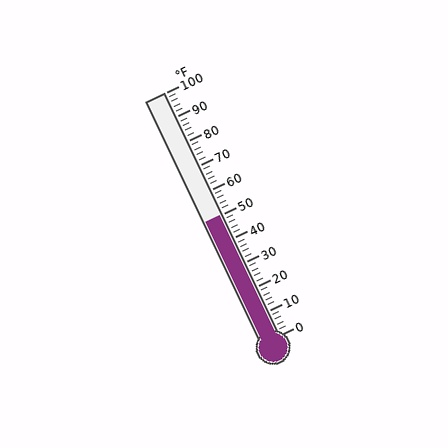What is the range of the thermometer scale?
The thermometer scale ranges from 0°F to 100°F.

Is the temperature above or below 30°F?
The temperature is above 30°F.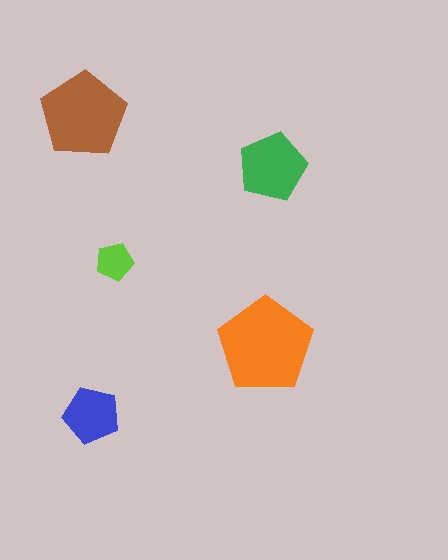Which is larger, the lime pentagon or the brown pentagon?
The brown one.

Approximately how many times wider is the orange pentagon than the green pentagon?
About 1.5 times wider.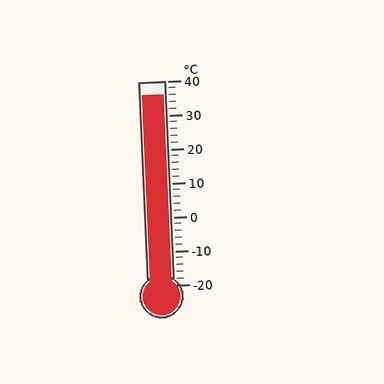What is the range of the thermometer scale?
The thermometer scale ranges from -20°C to 40°C.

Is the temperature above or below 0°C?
The temperature is above 0°C.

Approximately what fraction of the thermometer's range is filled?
The thermometer is filled to approximately 95% of its range.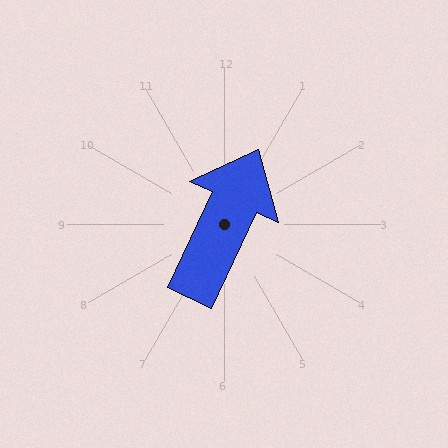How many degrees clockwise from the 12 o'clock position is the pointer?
Approximately 25 degrees.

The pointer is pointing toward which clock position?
Roughly 1 o'clock.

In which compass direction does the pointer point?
Northeast.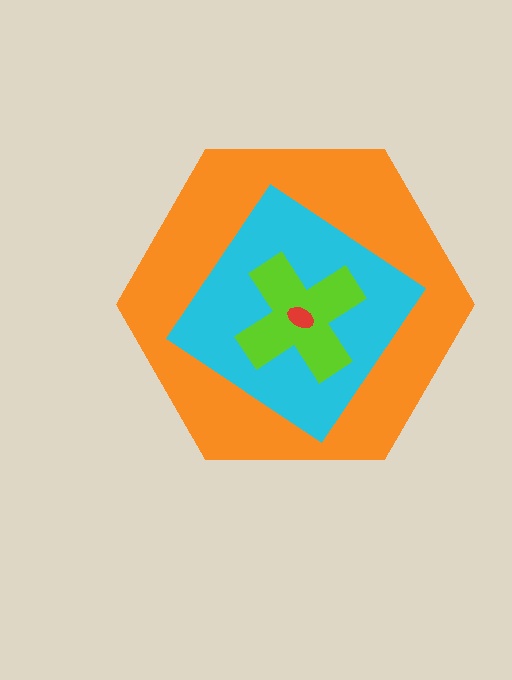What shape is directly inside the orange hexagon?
The cyan diamond.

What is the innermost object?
The red ellipse.